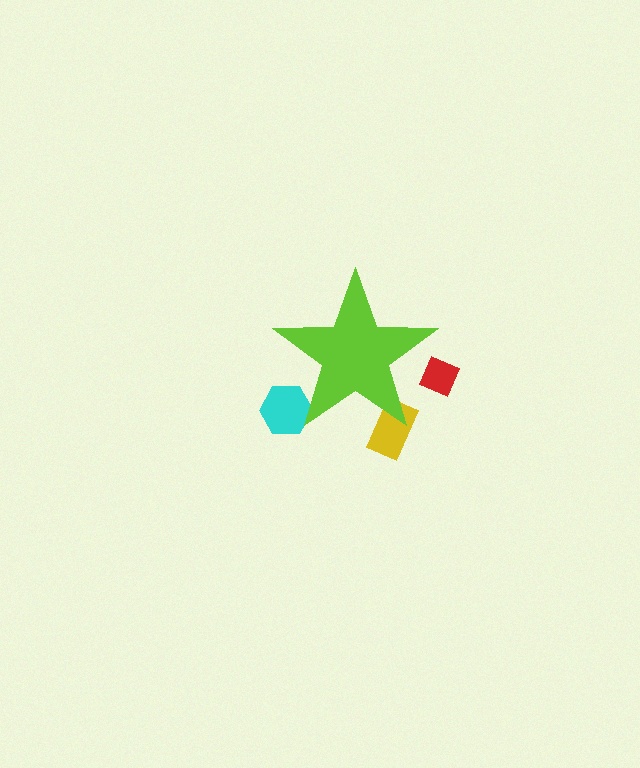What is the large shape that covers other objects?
A lime star.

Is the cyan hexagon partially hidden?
Yes, the cyan hexagon is partially hidden behind the lime star.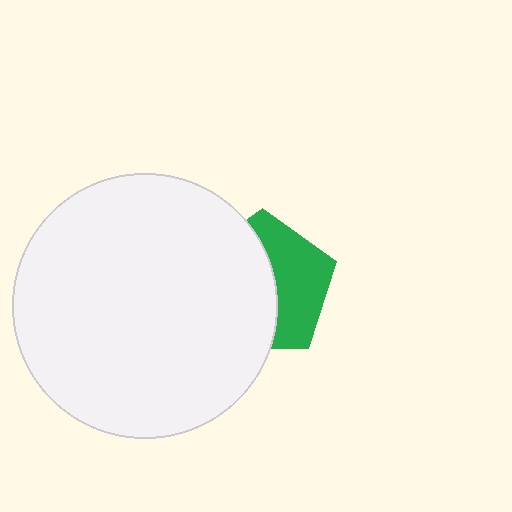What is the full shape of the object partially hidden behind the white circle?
The partially hidden object is a green pentagon.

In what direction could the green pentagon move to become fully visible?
The green pentagon could move right. That would shift it out from behind the white circle entirely.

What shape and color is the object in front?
The object in front is a white circle.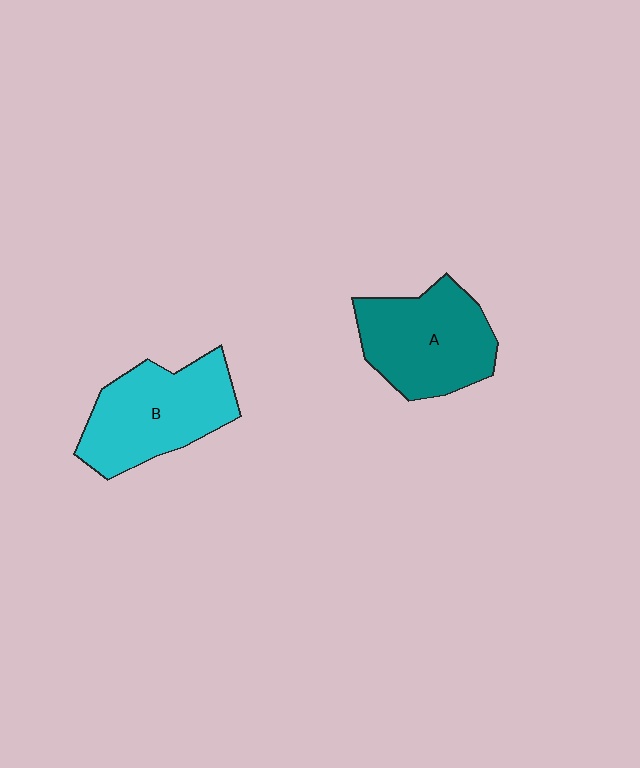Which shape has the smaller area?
Shape A (teal).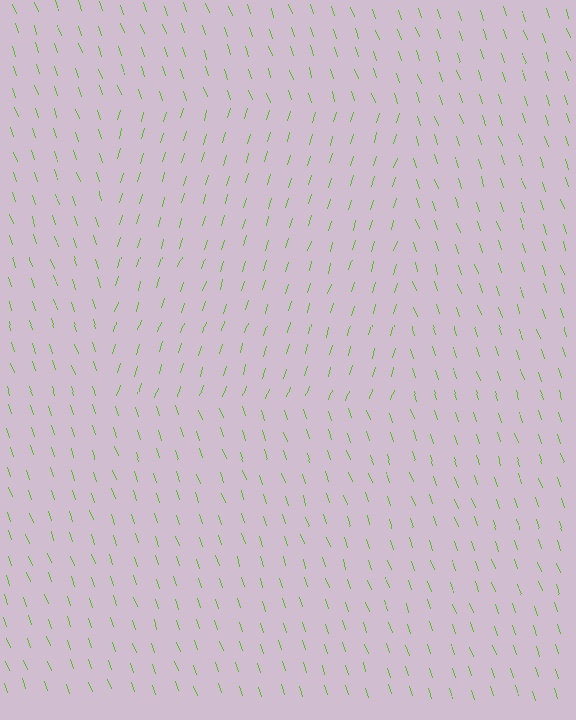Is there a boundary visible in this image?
Yes, there is a texture boundary formed by a change in line orientation.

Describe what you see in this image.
The image is filled with small lime line segments. A rectangle region in the image has lines oriented differently from the surrounding lines, creating a visible texture boundary.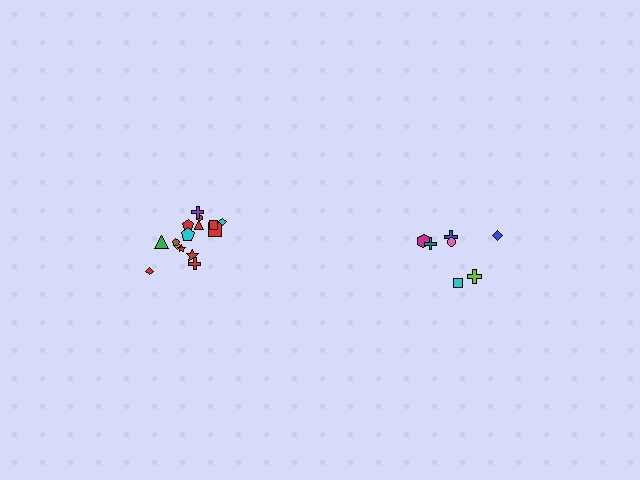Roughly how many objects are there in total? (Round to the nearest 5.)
Roughly 20 objects in total.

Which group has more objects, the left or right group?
The left group.